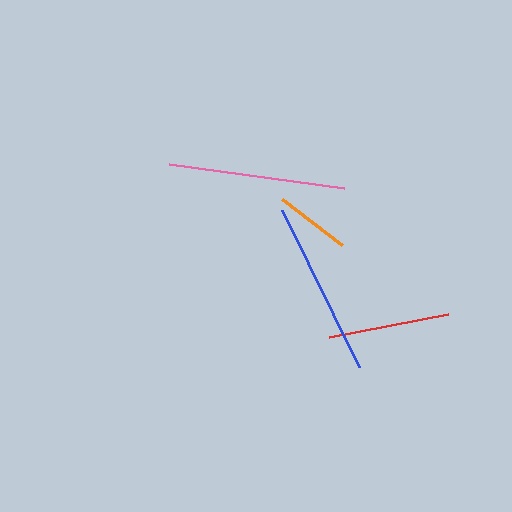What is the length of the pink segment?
The pink segment is approximately 176 pixels long.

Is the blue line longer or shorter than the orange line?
The blue line is longer than the orange line.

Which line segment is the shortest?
The orange line is the shortest at approximately 76 pixels.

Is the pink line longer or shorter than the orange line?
The pink line is longer than the orange line.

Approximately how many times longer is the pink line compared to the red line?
The pink line is approximately 1.5 times the length of the red line.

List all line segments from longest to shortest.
From longest to shortest: pink, blue, red, orange.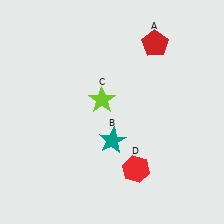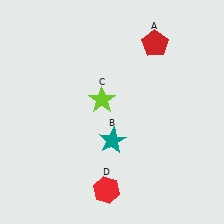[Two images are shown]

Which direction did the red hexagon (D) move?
The red hexagon (D) moved left.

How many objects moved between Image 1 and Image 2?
1 object moved between the two images.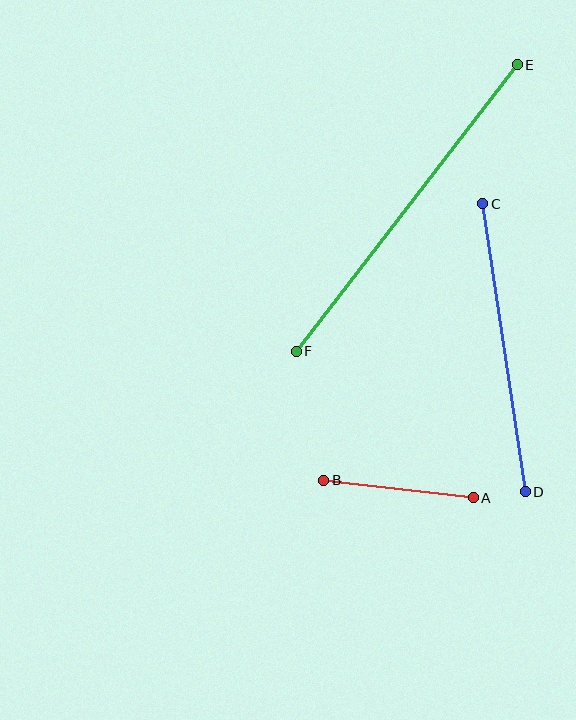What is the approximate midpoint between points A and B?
The midpoint is at approximately (398, 489) pixels.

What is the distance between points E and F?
The distance is approximately 362 pixels.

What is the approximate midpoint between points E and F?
The midpoint is at approximately (407, 208) pixels.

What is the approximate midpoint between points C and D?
The midpoint is at approximately (504, 348) pixels.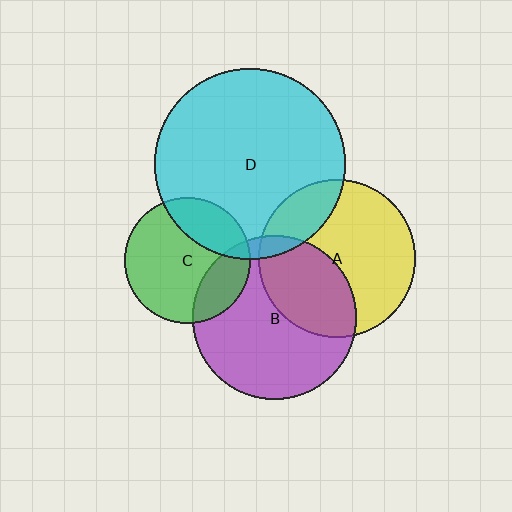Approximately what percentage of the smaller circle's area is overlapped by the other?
Approximately 5%.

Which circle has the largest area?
Circle D (cyan).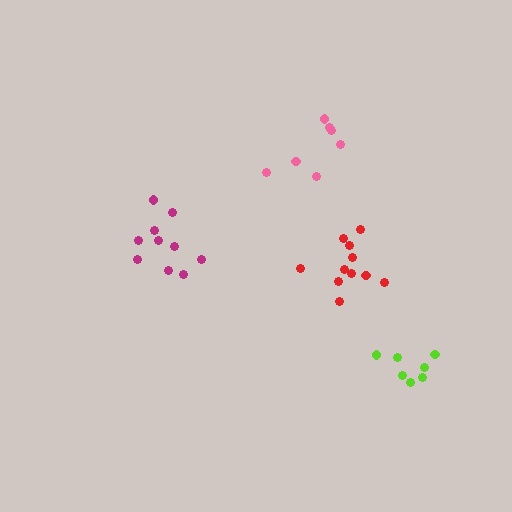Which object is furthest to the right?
The lime cluster is rightmost.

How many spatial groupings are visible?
There are 4 spatial groupings.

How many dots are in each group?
Group 1: 11 dots, Group 2: 10 dots, Group 3: 7 dots, Group 4: 7 dots (35 total).